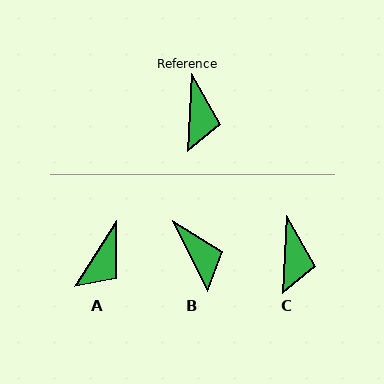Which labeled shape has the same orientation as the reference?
C.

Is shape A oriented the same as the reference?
No, it is off by about 30 degrees.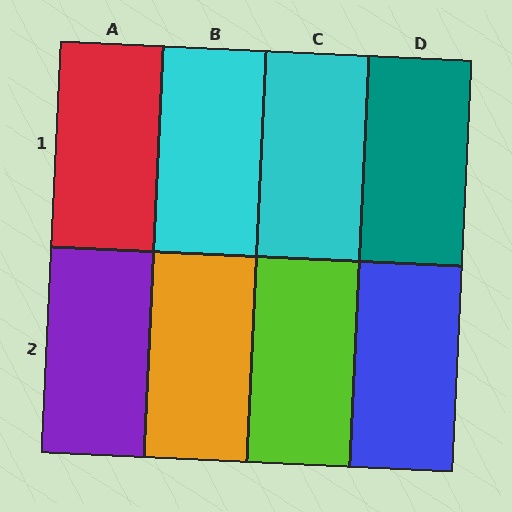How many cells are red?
1 cell is red.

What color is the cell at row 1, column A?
Red.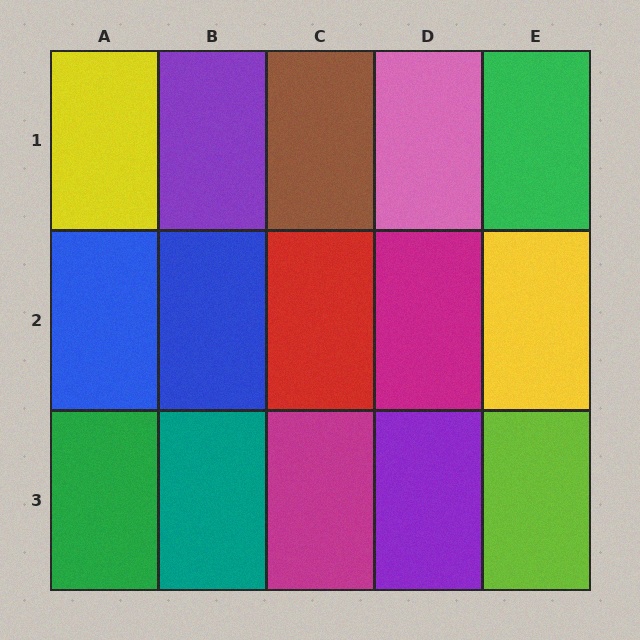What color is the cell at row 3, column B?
Teal.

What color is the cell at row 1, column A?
Yellow.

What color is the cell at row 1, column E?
Green.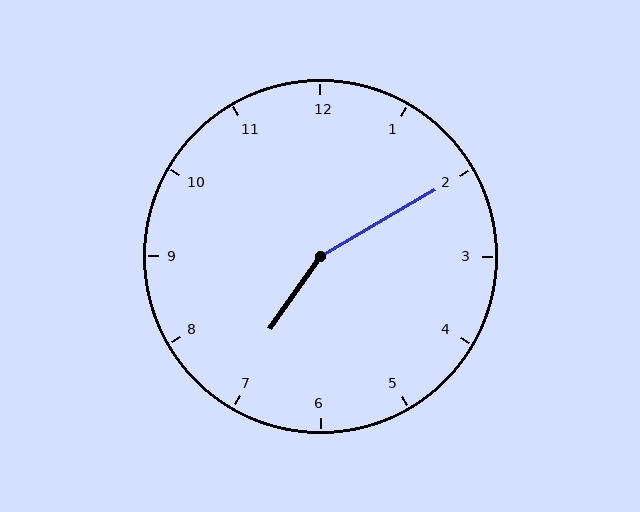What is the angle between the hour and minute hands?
Approximately 155 degrees.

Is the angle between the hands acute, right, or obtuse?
It is obtuse.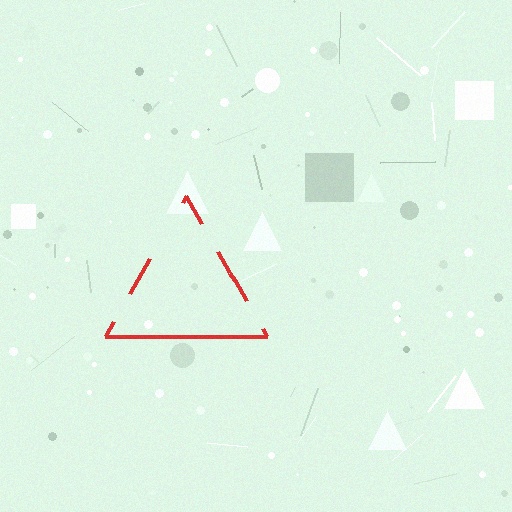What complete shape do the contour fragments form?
The contour fragments form a triangle.